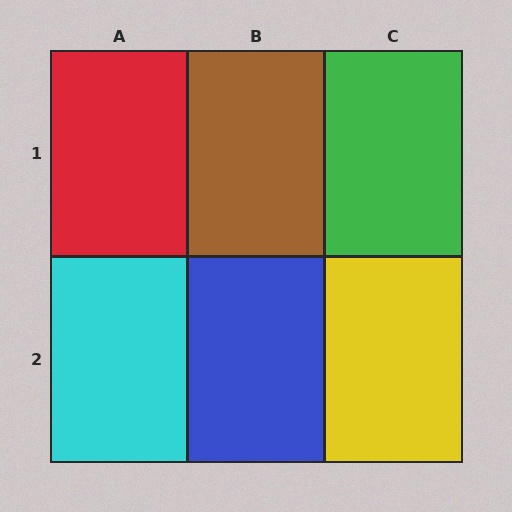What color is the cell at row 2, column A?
Cyan.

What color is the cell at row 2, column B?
Blue.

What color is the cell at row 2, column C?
Yellow.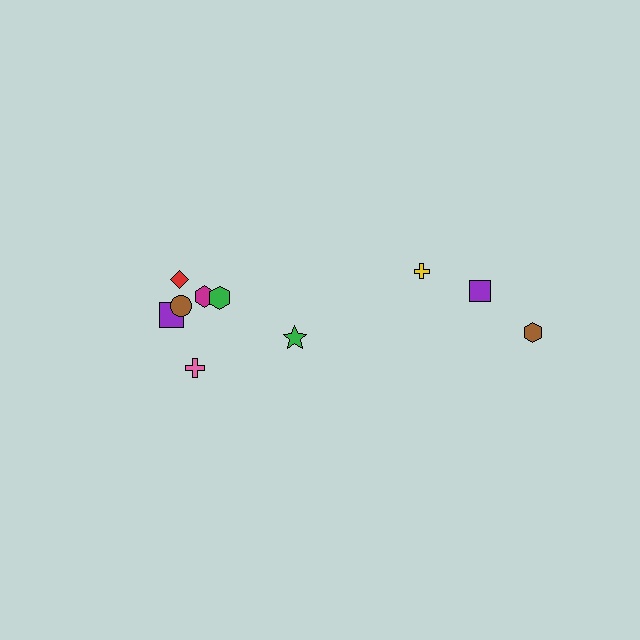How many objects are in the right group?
There are 3 objects.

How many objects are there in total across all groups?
There are 10 objects.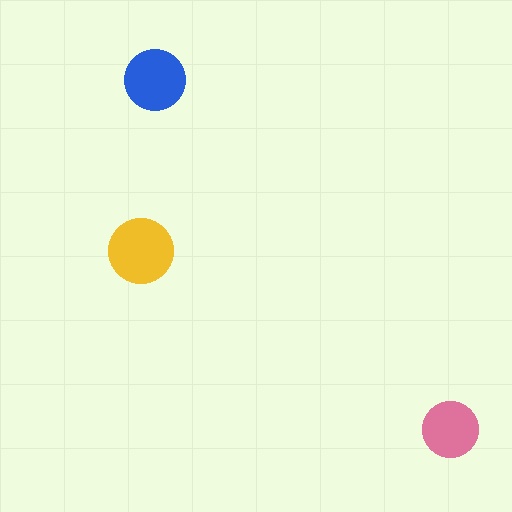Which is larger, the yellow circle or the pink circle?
The yellow one.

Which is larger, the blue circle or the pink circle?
The blue one.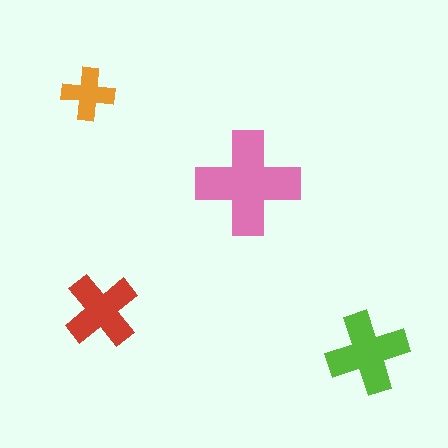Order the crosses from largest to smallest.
the pink one, the lime one, the red one, the orange one.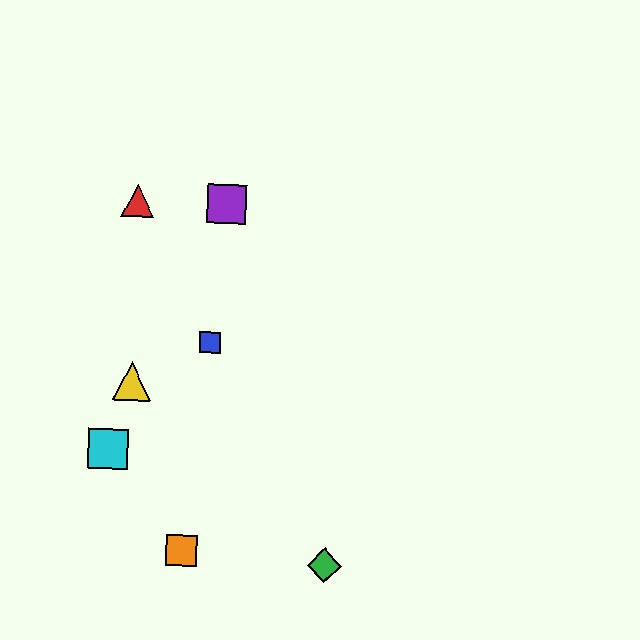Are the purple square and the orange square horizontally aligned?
No, the purple square is at y≈204 and the orange square is at y≈550.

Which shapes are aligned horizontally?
The red triangle, the purple square are aligned horizontally.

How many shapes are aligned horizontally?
2 shapes (the red triangle, the purple square) are aligned horizontally.